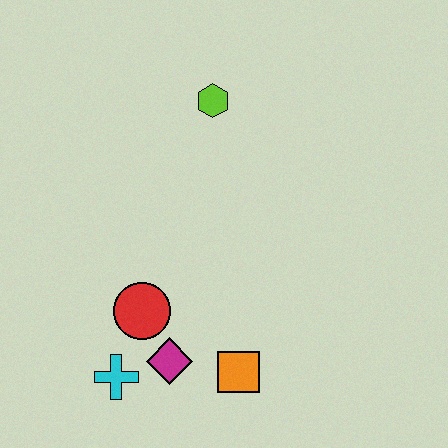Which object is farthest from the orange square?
The lime hexagon is farthest from the orange square.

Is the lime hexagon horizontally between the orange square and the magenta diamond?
Yes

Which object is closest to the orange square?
The magenta diamond is closest to the orange square.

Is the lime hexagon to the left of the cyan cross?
No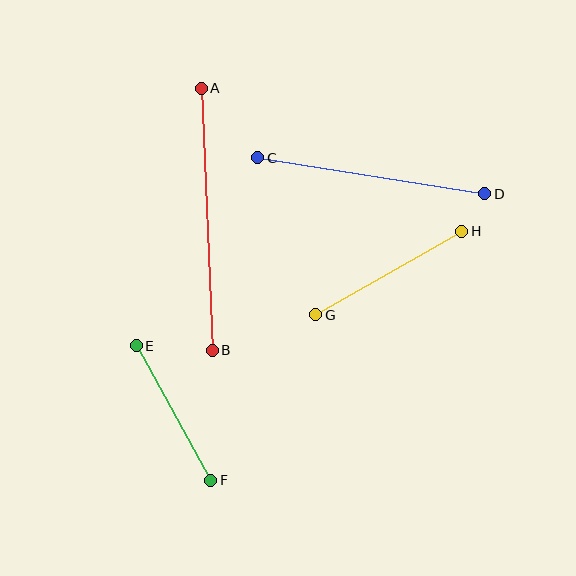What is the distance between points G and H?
The distance is approximately 169 pixels.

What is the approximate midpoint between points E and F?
The midpoint is at approximately (173, 413) pixels.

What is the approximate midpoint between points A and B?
The midpoint is at approximately (207, 219) pixels.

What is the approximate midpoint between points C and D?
The midpoint is at approximately (371, 176) pixels.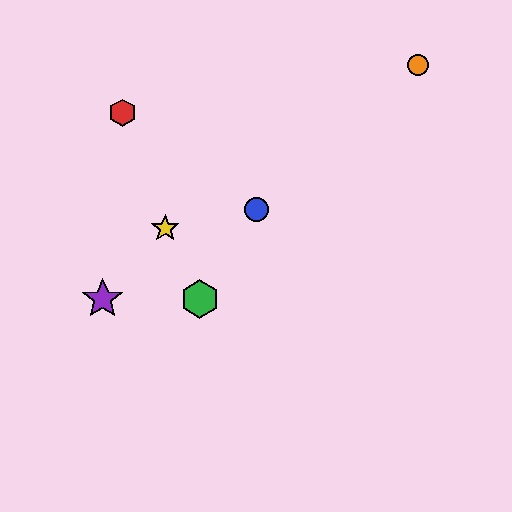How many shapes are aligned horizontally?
2 shapes (the green hexagon, the purple star) are aligned horizontally.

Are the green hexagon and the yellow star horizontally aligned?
No, the green hexagon is at y≈299 and the yellow star is at y≈228.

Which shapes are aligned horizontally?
The green hexagon, the purple star are aligned horizontally.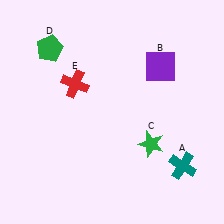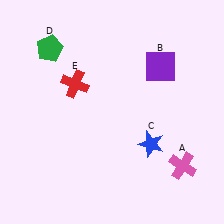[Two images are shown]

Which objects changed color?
A changed from teal to pink. C changed from green to blue.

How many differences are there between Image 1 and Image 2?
There are 2 differences between the two images.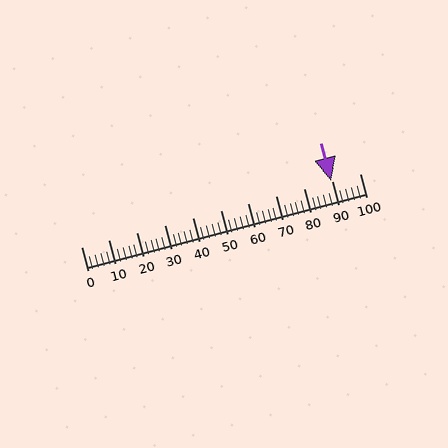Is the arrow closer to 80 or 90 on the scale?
The arrow is closer to 90.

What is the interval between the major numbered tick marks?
The major tick marks are spaced 10 units apart.